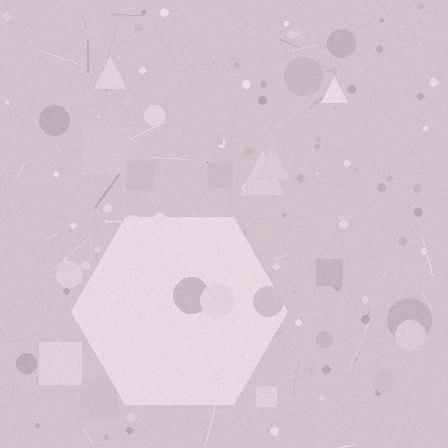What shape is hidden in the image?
A hexagon is hidden in the image.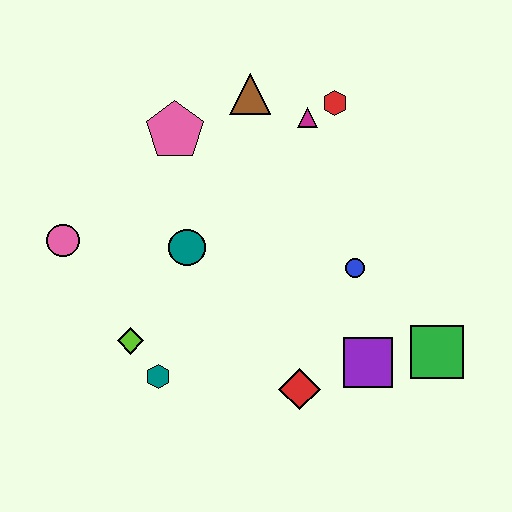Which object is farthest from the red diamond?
The brown triangle is farthest from the red diamond.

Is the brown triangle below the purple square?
No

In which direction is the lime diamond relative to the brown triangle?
The lime diamond is below the brown triangle.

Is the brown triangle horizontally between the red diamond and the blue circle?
No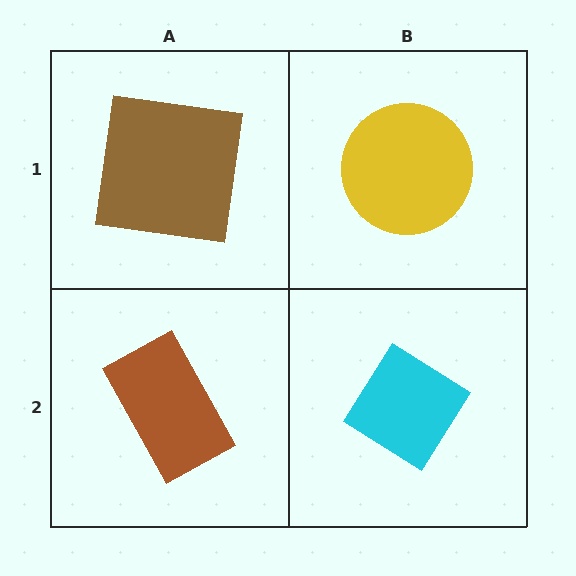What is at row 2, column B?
A cyan diamond.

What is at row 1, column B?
A yellow circle.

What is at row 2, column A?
A brown rectangle.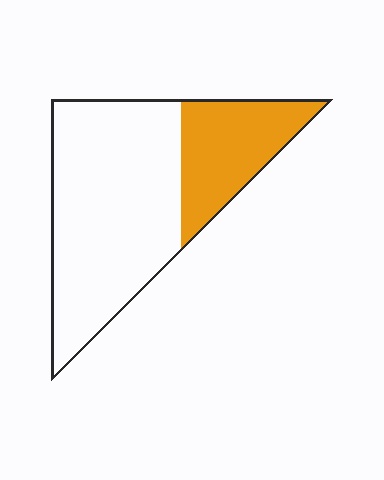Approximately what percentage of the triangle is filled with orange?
Approximately 30%.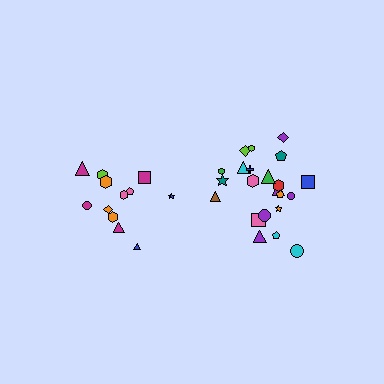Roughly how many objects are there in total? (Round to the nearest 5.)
Roughly 35 objects in total.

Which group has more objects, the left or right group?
The right group.